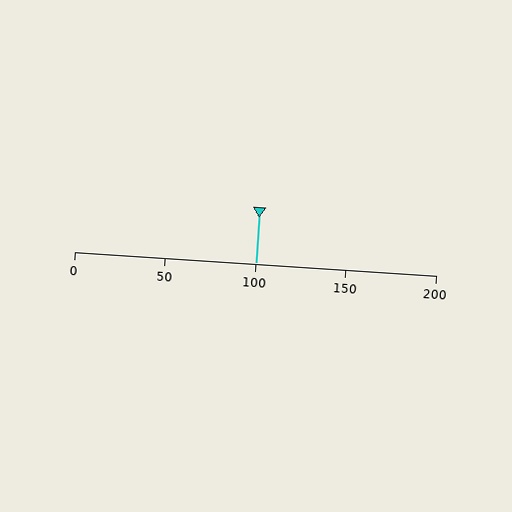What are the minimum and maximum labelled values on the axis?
The axis runs from 0 to 200.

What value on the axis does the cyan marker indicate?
The marker indicates approximately 100.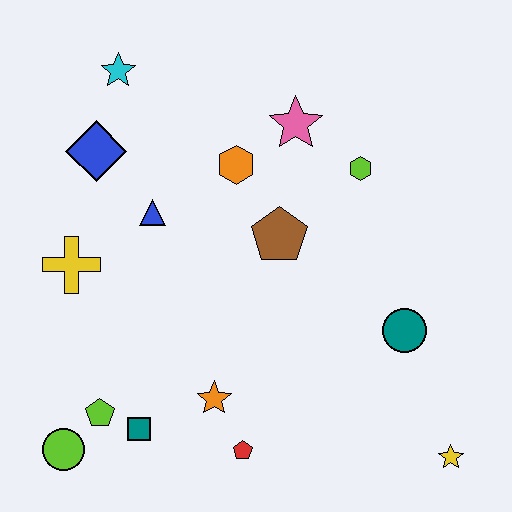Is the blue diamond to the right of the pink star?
No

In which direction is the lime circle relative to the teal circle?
The lime circle is to the left of the teal circle.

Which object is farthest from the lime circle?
The lime hexagon is farthest from the lime circle.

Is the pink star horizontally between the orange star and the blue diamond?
No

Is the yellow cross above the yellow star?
Yes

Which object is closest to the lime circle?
The lime pentagon is closest to the lime circle.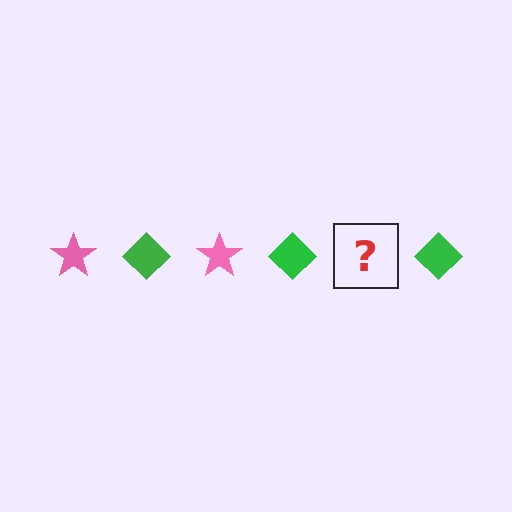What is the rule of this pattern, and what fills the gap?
The rule is that the pattern alternates between pink star and green diamond. The gap should be filled with a pink star.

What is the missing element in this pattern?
The missing element is a pink star.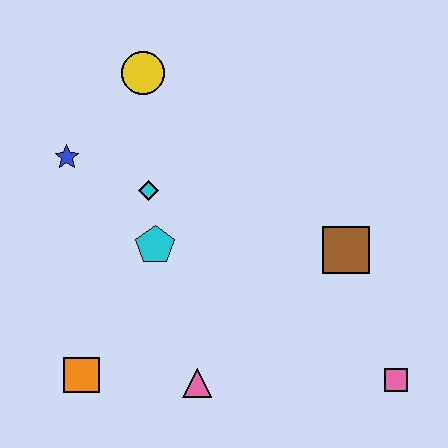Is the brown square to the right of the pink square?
No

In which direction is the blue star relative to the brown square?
The blue star is to the left of the brown square.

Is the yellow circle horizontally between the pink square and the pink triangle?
No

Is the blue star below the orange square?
No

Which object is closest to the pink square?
The brown square is closest to the pink square.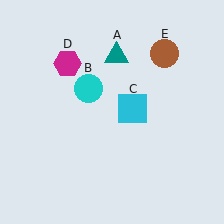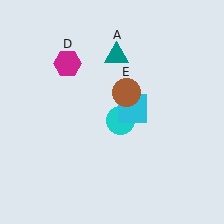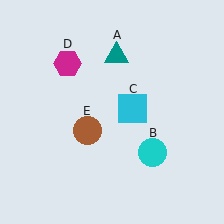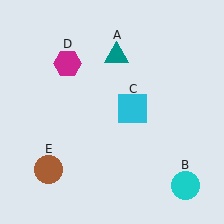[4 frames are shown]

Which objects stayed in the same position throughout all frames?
Teal triangle (object A) and cyan square (object C) and magenta hexagon (object D) remained stationary.